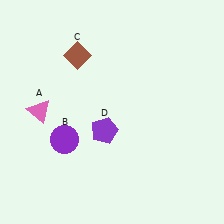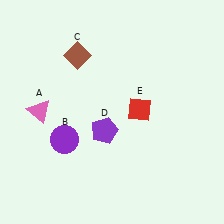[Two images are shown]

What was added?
A red diamond (E) was added in Image 2.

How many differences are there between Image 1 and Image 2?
There is 1 difference between the two images.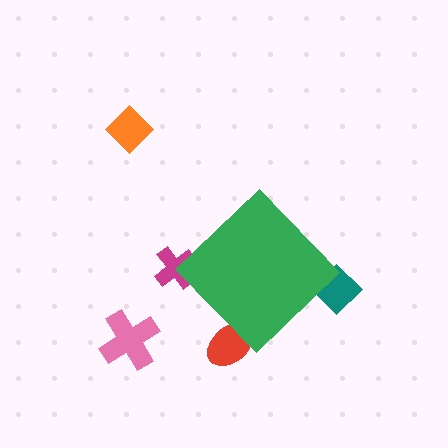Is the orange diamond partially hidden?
No, the orange diamond is fully visible.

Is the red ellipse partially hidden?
Yes, the red ellipse is partially hidden behind the green diamond.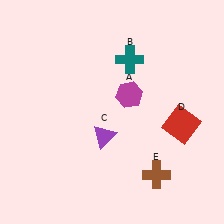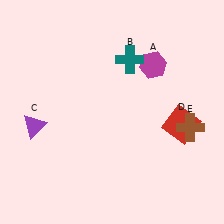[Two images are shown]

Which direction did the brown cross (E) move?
The brown cross (E) moved up.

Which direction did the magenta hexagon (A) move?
The magenta hexagon (A) moved up.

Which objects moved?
The objects that moved are: the magenta hexagon (A), the purple triangle (C), the brown cross (E).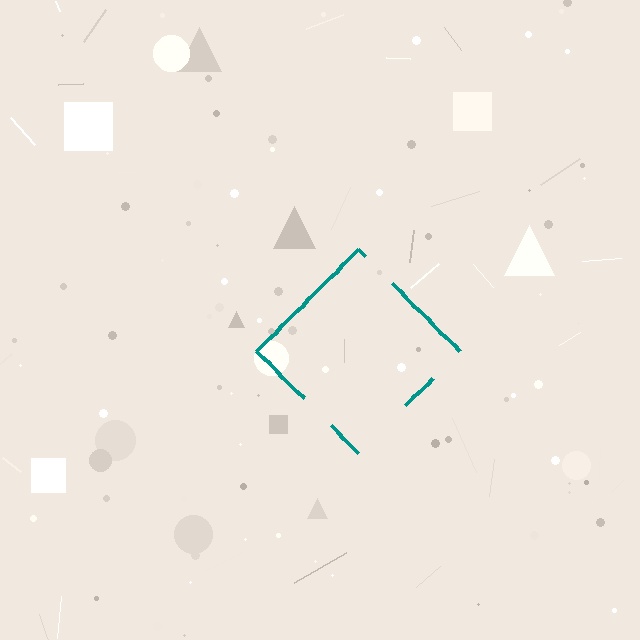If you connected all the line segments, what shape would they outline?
They would outline a diamond.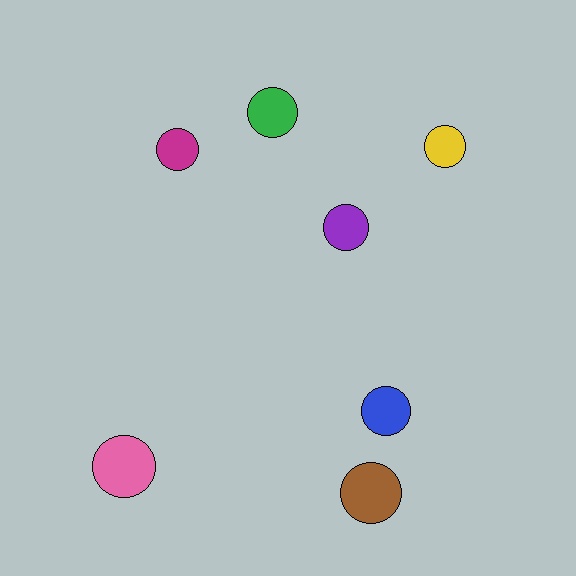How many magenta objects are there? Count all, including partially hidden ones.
There is 1 magenta object.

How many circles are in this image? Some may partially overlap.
There are 7 circles.